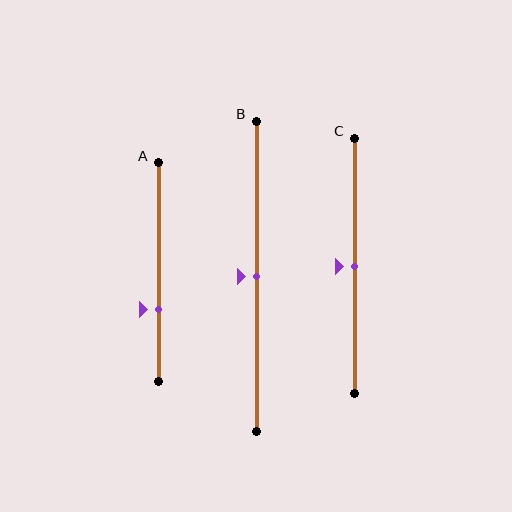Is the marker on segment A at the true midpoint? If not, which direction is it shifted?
No, the marker on segment A is shifted downward by about 17% of the segment length.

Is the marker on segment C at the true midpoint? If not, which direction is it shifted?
Yes, the marker on segment C is at the true midpoint.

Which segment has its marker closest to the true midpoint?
Segment B has its marker closest to the true midpoint.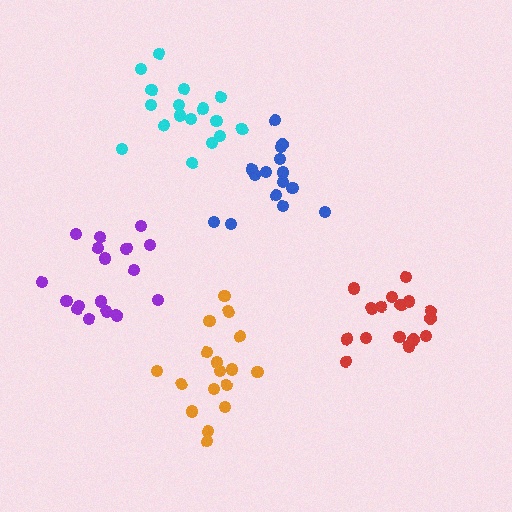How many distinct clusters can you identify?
There are 5 distinct clusters.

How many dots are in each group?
Group 1: 16 dots, Group 2: 17 dots, Group 3: 15 dots, Group 4: 17 dots, Group 5: 17 dots (82 total).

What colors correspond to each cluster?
The clusters are colored: red, purple, blue, cyan, orange.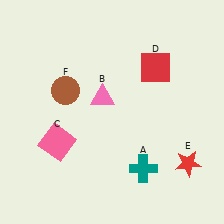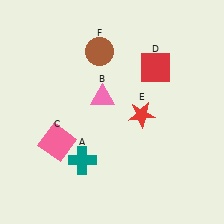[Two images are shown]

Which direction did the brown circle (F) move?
The brown circle (F) moved up.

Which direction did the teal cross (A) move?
The teal cross (A) moved left.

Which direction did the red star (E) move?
The red star (E) moved up.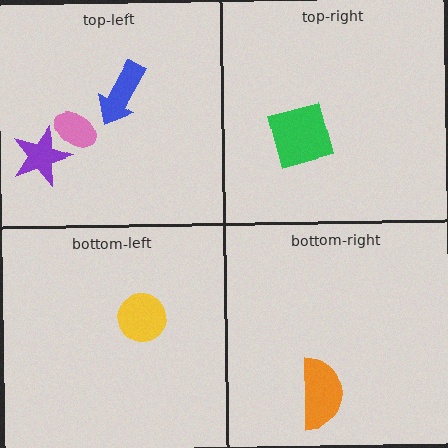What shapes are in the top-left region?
The pink ellipse, the purple star, the blue arrow.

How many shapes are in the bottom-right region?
1.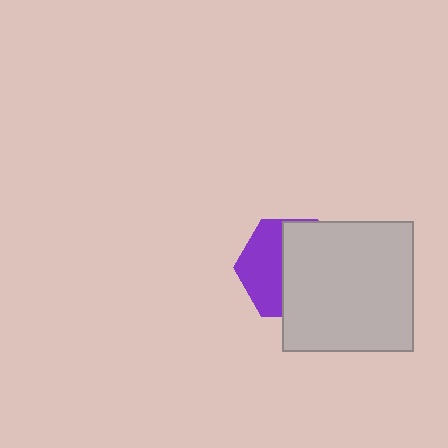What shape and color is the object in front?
The object in front is a light gray square.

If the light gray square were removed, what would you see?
You would see the complete purple hexagon.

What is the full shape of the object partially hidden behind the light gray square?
The partially hidden object is a purple hexagon.